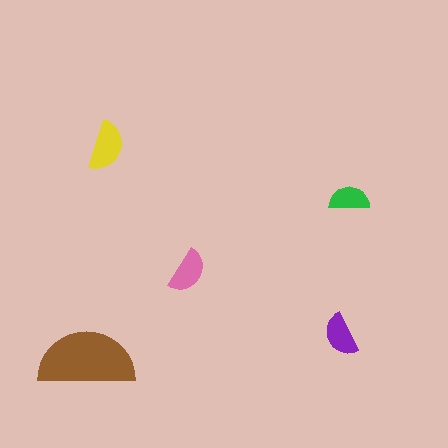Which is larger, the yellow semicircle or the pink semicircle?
The yellow one.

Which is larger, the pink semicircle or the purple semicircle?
The pink one.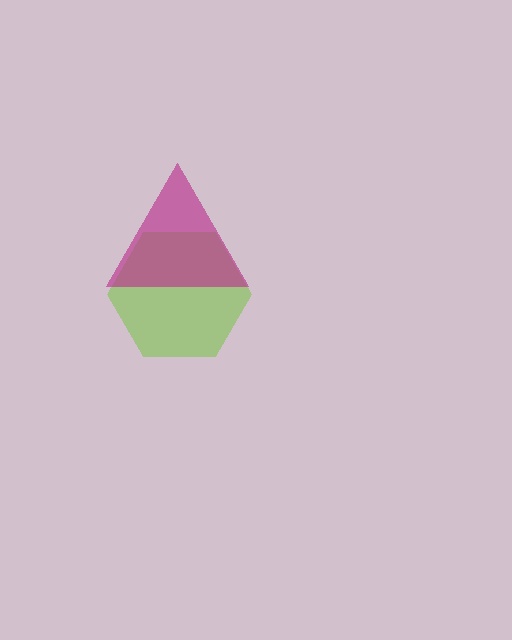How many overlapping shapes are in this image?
There are 2 overlapping shapes in the image.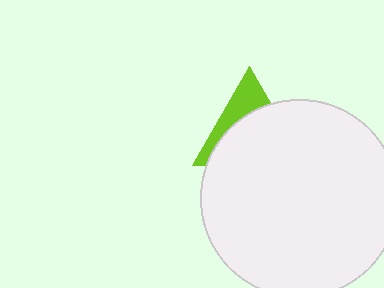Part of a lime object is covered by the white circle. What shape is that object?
It is a triangle.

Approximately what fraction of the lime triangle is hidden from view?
Roughly 66% of the lime triangle is hidden behind the white circle.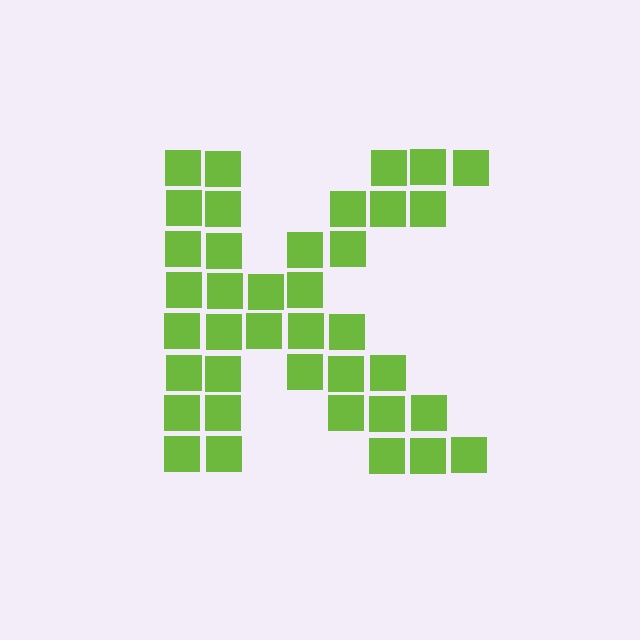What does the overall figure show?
The overall figure shows the letter K.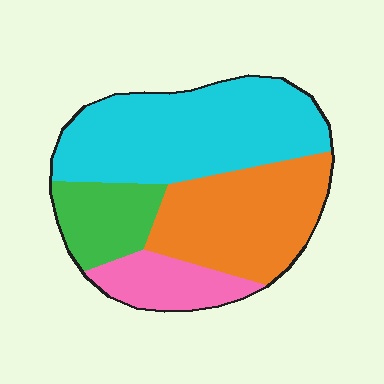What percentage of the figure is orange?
Orange covers around 30% of the figure.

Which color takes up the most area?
Cyan, at roughly 40%.